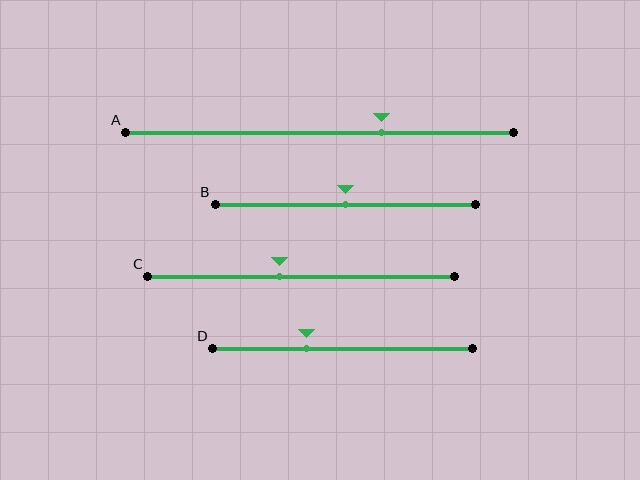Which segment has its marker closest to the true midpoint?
Segment B has its marker closest to the true midpoint.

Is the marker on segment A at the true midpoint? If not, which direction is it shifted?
No, the marker on segment A is shifted to the right by about 16% of the segment length.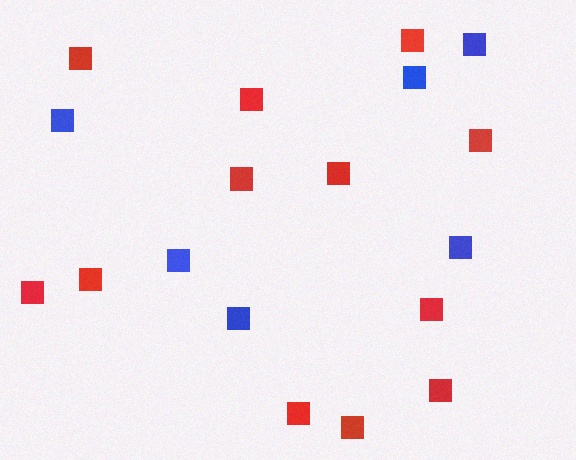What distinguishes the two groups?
There are 2 groups: one group of red squares (12) and one group of blue squares (6).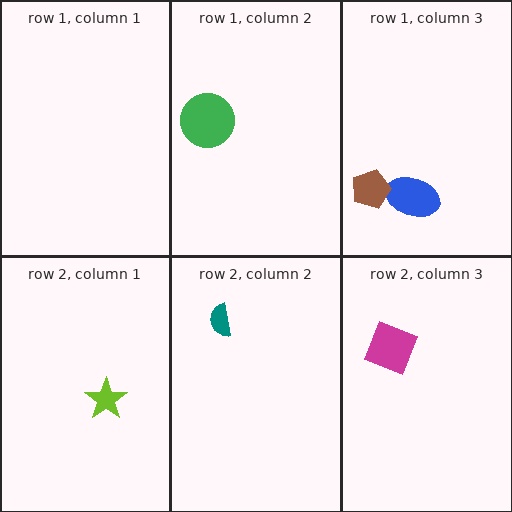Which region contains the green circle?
The row 1, column 2 region.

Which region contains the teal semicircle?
The row 2, column 2 region.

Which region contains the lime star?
The row 2, column 1 region.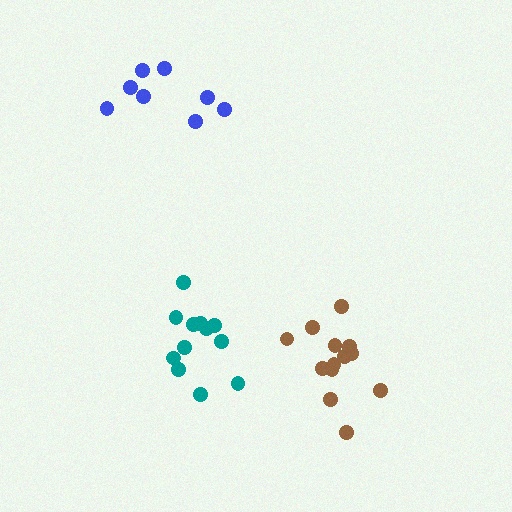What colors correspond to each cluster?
The clusters are colored: blue, teal, brown.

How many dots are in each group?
Group 1: 9 dots, Group 2: 12 dots, Group 3: 13 dots (34 total).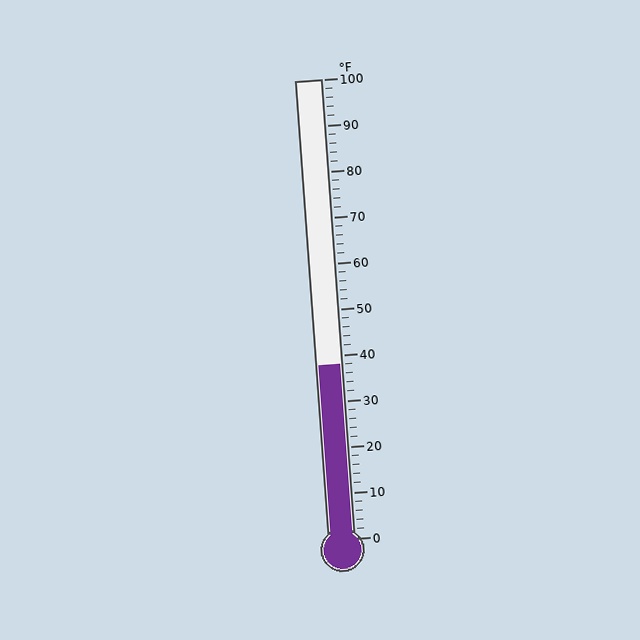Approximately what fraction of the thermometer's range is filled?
The thermometer is filled to approximately 40% of its range.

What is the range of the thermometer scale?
The thermometer scale ranges from 0°F to 100°F.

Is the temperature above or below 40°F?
The temperature is below 40°F.